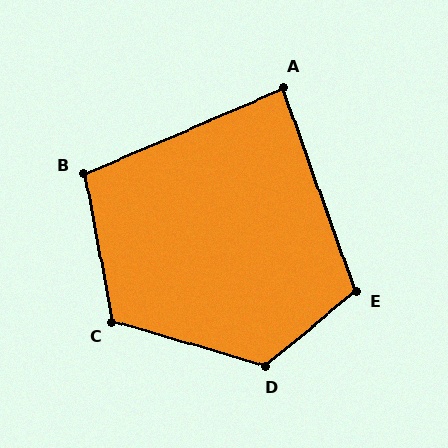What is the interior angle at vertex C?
Approximately 117 degrees (obtuse).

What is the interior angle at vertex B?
Approximately 103 degrees (obtuse).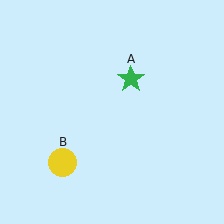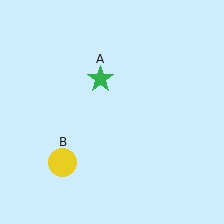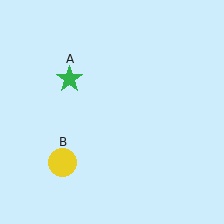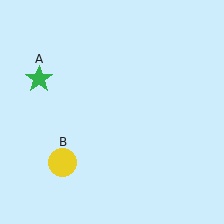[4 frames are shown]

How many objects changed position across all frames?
1 object changed position: green star (object A).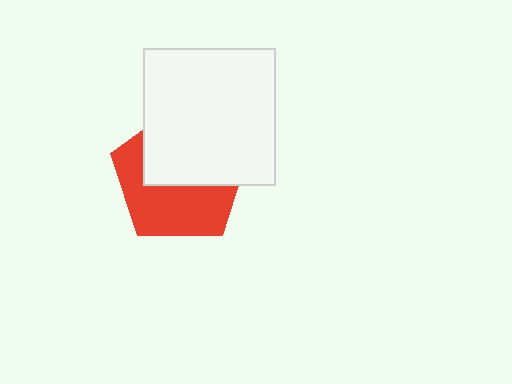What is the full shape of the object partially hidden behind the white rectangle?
The partially hidden object is a red pentagon.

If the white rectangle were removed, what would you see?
You would see the complete red pentagon.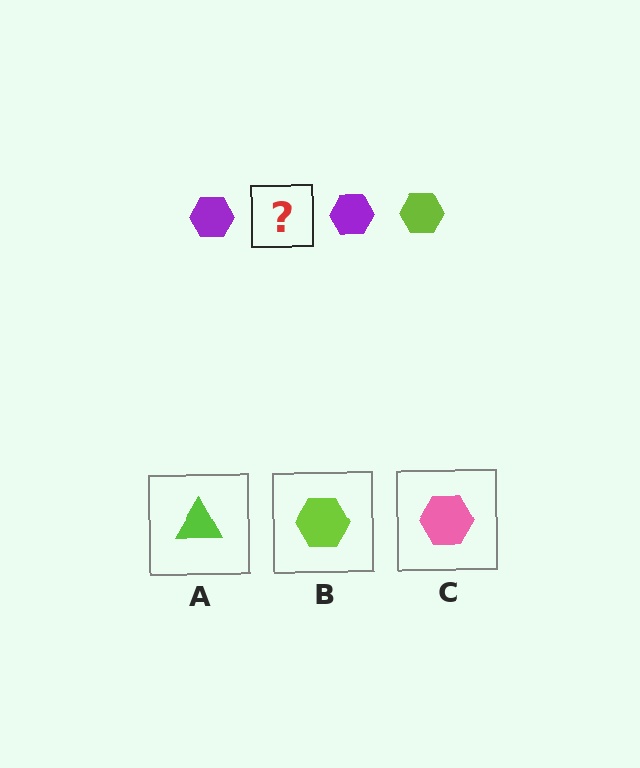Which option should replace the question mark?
Option B.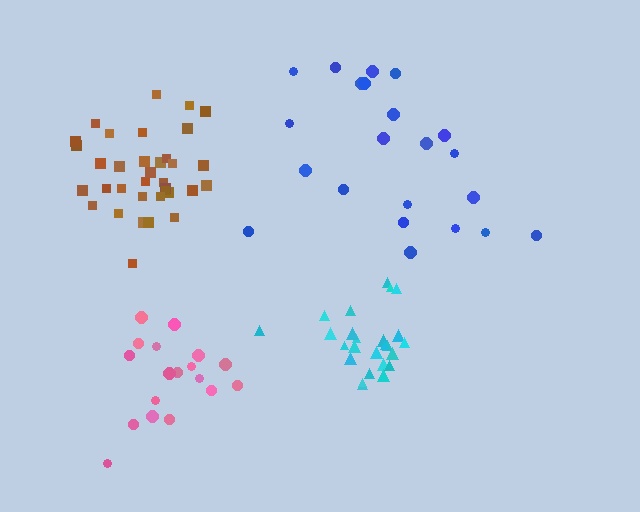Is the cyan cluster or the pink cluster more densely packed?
Cyan.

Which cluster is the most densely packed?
Cyan.